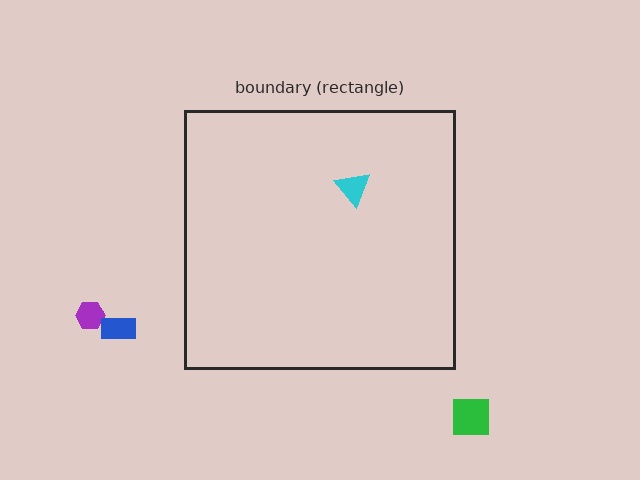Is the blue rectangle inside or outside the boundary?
Outside.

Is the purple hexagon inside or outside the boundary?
Outside.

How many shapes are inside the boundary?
1 inside, 3 outside.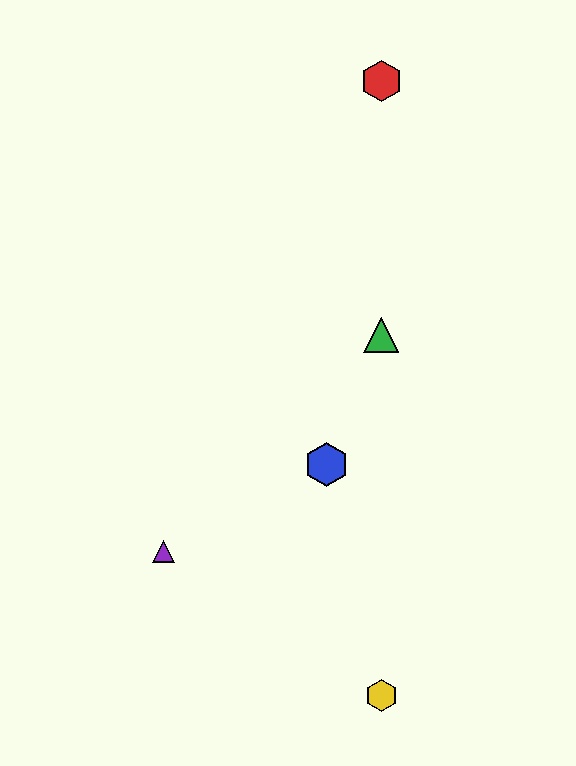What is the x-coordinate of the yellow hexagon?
The yellow hexagon is at x≈381.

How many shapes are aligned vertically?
3 shapes (the red hexagon, the green triangle, the yellow hexagon) are aligned vertically.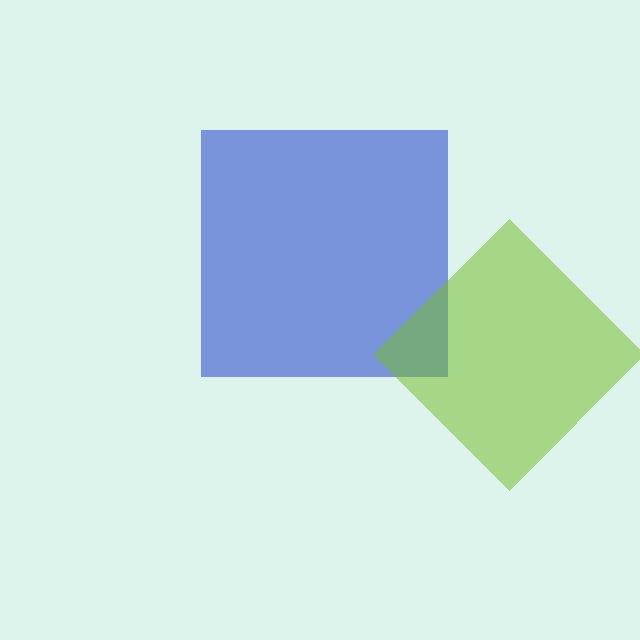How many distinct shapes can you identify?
There are 2 distinct shapes: a blue square, a lime diamond.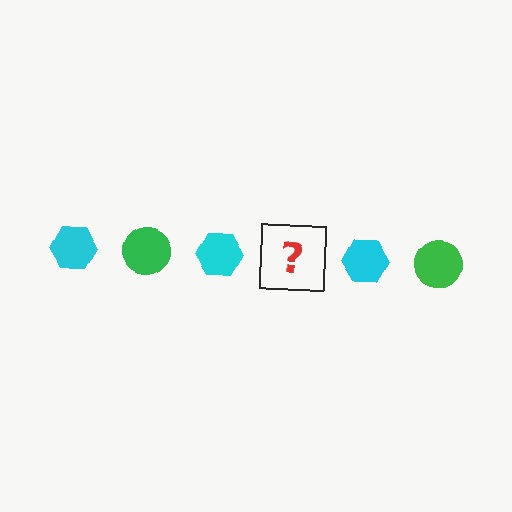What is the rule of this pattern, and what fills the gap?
The rule is that the pattern alternates between cyan hexagon and green circle. The gap should be filled with a green circle.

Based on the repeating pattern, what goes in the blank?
The blank should be a green circle.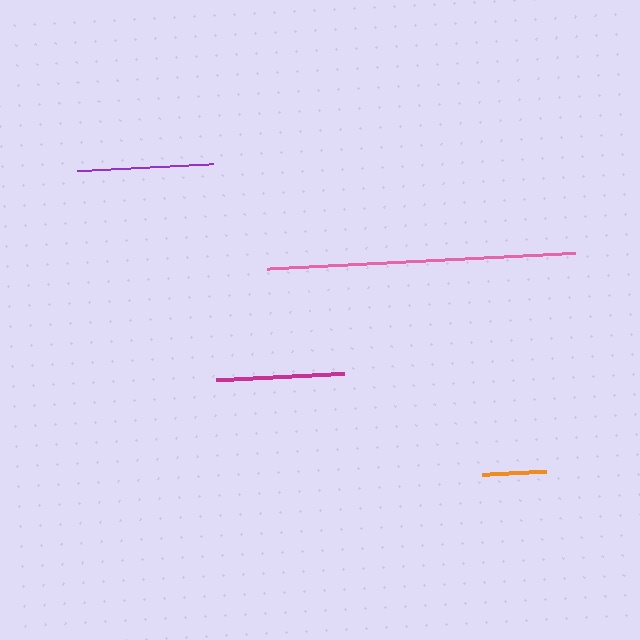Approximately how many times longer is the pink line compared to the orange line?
The pink line is approximately 4.8 times the length of the orange line.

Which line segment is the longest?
The pink line is the longest at approximately 308 pixels.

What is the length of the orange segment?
The orange segment is approximately 64 pixels long.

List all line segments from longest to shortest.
From longest to shortest: pink, purple, magenta, orange.